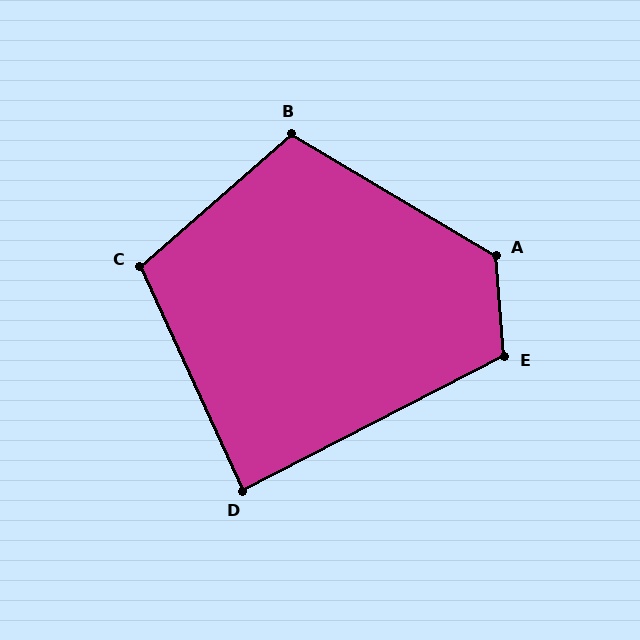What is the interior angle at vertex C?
Approximately 107 degrees (obtuse).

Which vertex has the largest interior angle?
A, at approximately 125 degrees.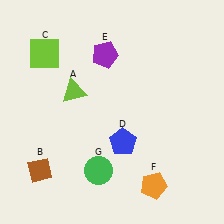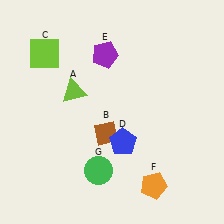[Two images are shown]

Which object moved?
The brown diamond (B) moved right.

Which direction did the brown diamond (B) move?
The brown diamond (B) moved right.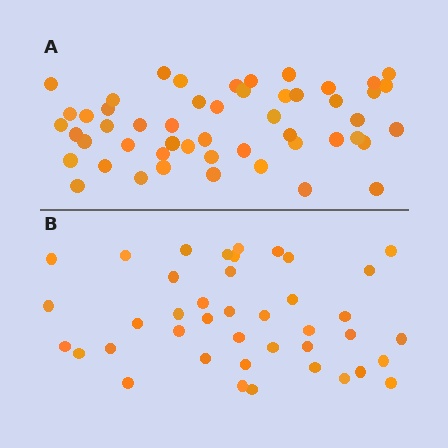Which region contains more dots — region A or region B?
Region A (the top region) has more dots.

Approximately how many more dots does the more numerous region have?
Region A has roughly 10 or so more dots than region B.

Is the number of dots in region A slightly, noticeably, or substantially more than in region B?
Region A has only slightly more — the two regions are fairly close. The ratio is roughly 1.2 to 1.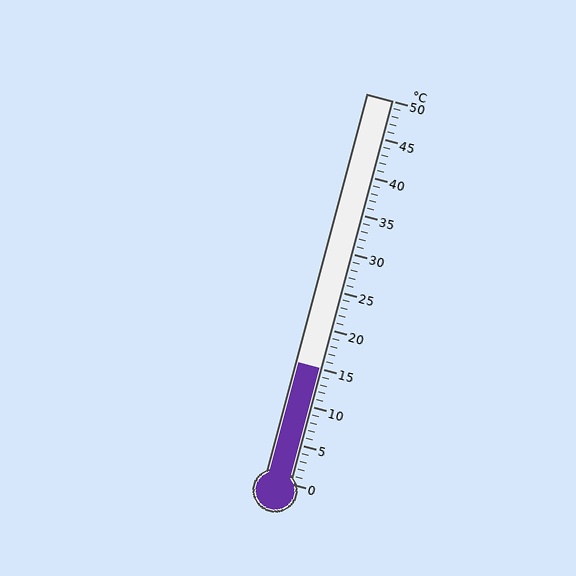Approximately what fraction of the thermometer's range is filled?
The thermometer is filled to approximately 30% of its range.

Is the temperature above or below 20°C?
The temperature is below 20°C.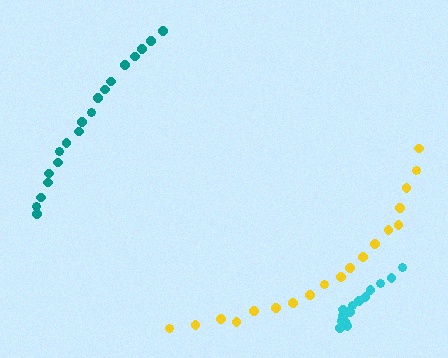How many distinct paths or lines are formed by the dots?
There are 3 distinct paths.